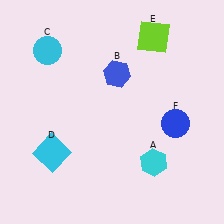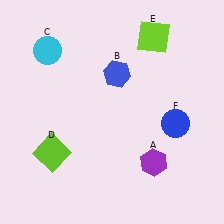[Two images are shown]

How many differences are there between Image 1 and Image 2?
There are 2 differences between the two images.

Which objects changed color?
A changed from cyan to purple. D changed from cyan to lime.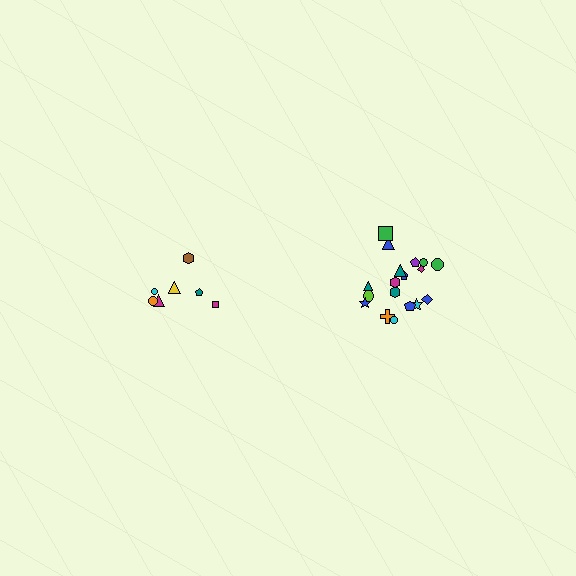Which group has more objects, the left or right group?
The right group.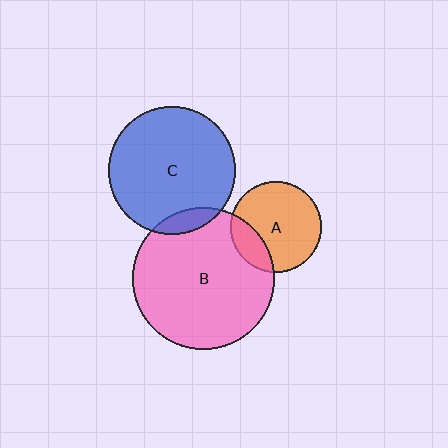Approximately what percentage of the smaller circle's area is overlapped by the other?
Approximately 10%.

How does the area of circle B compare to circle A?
Approximately 2.5 times.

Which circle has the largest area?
Circle B (pink).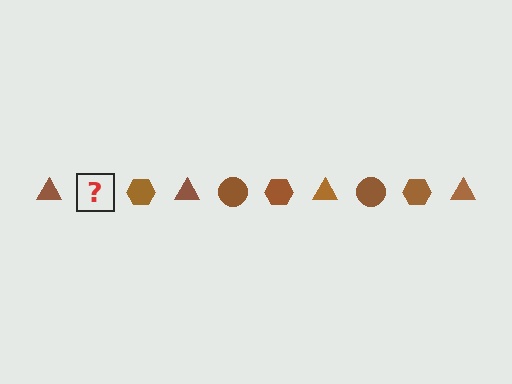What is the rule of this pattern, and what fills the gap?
The rule is that the pattern cycles through triangle, circle, hexagon shapes in brown. The gap should be filled with a brown circle.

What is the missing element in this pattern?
The missing element is a brown circle.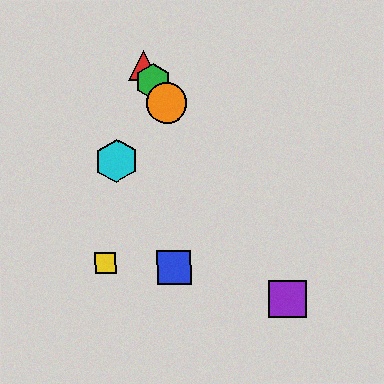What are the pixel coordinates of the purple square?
The purple square is at (287, 299).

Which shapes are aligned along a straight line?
The red triangle, the green hexagon, the purple square, the orange circle are aligned along a straight line.